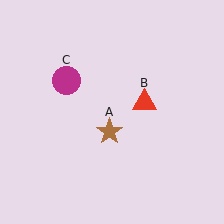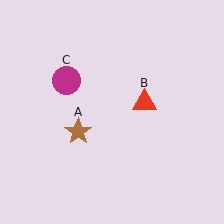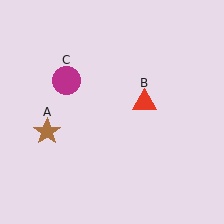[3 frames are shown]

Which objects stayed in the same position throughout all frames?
Red triangle (object B) and magenta circle (object C) remained stationary.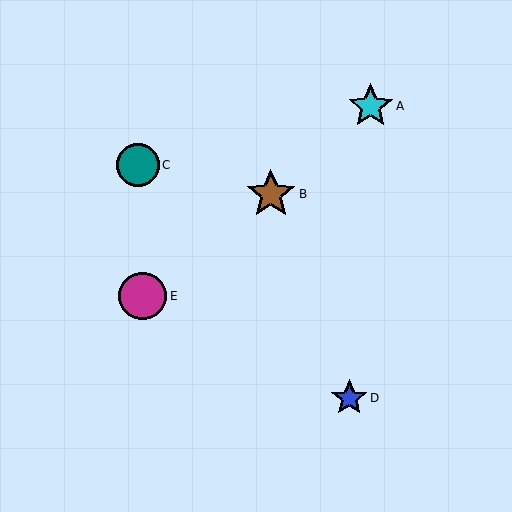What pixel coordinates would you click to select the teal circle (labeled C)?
Click at (138, 165) to select the teal circle C.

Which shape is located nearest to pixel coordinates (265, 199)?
The brown star (labeled B) at (271, 194) is nearest to that location.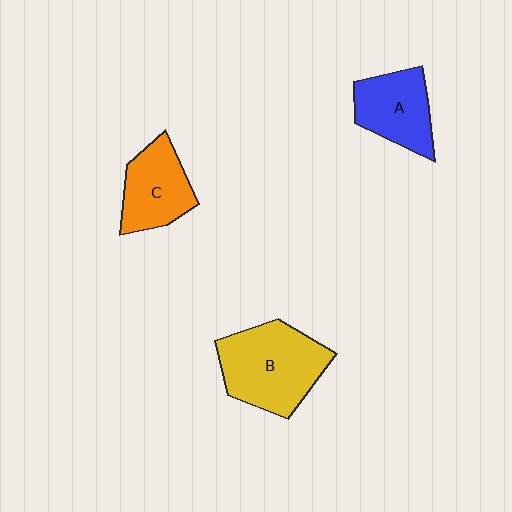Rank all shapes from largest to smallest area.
From largest to smallest: B (yellow), A (blue), C (orange).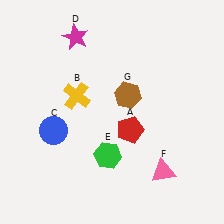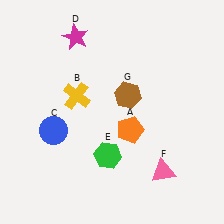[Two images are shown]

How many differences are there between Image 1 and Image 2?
There is 1 difference between the two images.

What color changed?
The pentagon (A) changed from red in Image 1 to orange in Image 2.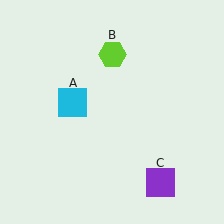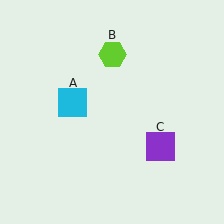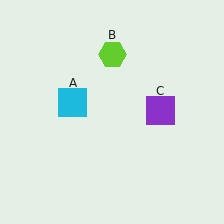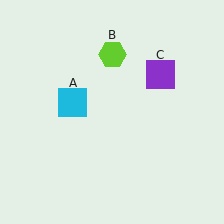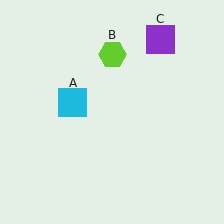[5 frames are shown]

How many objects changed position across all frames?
1 object changed position: purple square (object C).